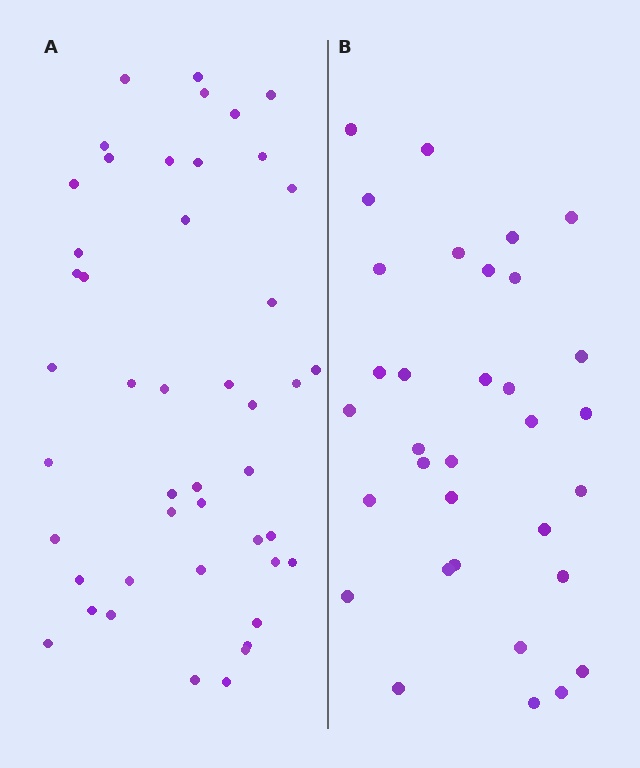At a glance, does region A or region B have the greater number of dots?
Region A (the left region) has more dots.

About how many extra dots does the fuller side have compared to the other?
Region A has approximately 15 more dots than region B.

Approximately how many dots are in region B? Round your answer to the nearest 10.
About 30 dots. (The exact count is 33, which rounds to 30.)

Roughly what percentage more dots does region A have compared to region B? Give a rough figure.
About 40% more.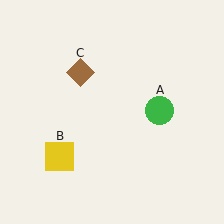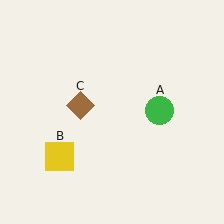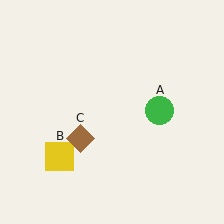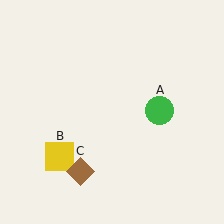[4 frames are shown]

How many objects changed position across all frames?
1 object changed position: brown diamond (object C).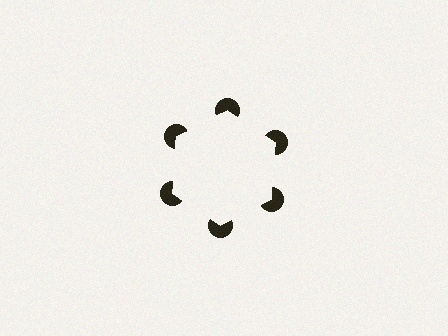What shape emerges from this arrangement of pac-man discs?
An illusory hexagon — its edges are inferred from the aligned wedge cuts in the pac-man discs, not physically drawn.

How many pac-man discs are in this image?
There are 6 — one at each vertex of the illusory hexagon.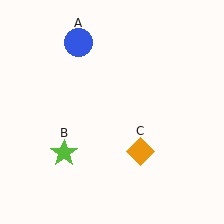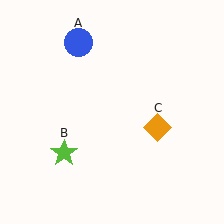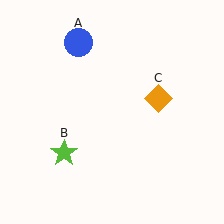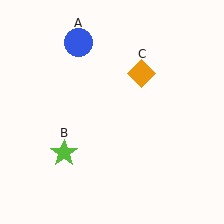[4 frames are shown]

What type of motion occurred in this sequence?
The orange diamond (object C) rotated counterclockwise around the center of the scene.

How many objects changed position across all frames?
1 object changed position: orange diamond (object C).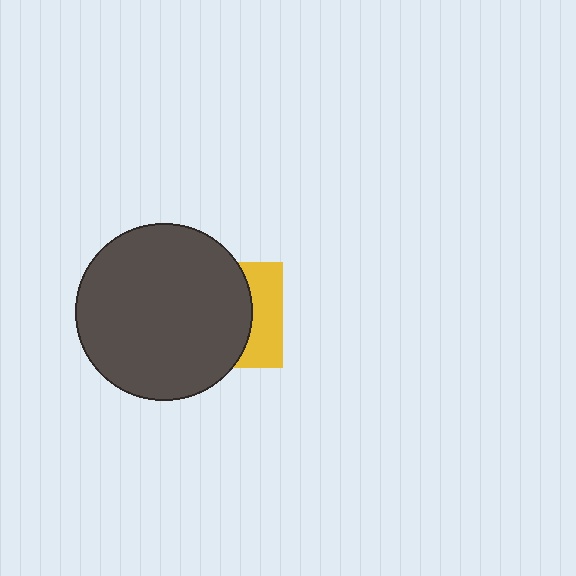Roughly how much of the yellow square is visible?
A small part of it is visible (roughly 34%).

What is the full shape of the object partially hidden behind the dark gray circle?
The partially hidden object is a yellow square.